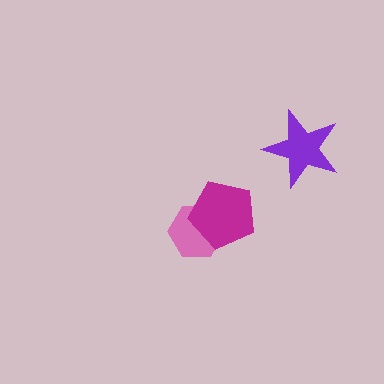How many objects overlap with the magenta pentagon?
1 object overlaps with the magenta pentagon.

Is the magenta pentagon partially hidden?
No, no other shape covers it.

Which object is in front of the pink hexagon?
The magenta pentagon is in front of the pink hexagon.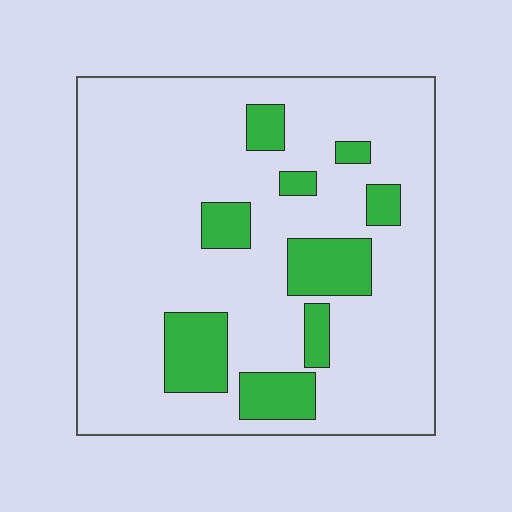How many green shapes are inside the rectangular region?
9.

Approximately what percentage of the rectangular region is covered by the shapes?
Approximately 20%.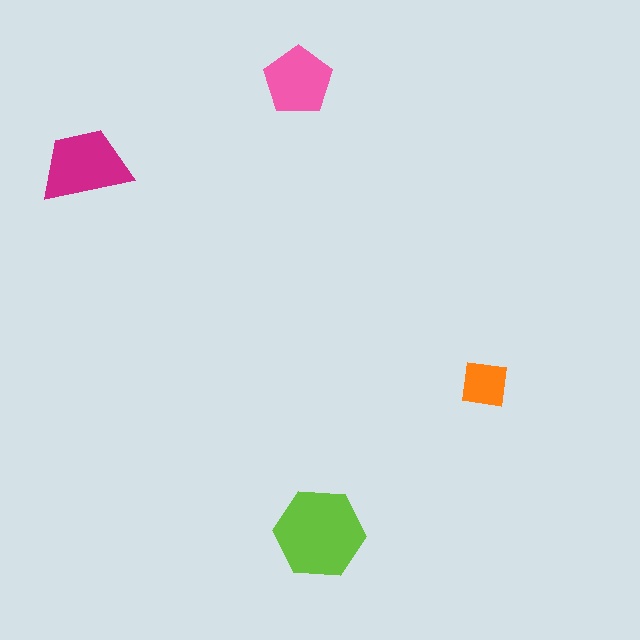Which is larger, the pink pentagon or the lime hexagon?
The lime hexagon.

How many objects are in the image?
There are 4 objects in the image.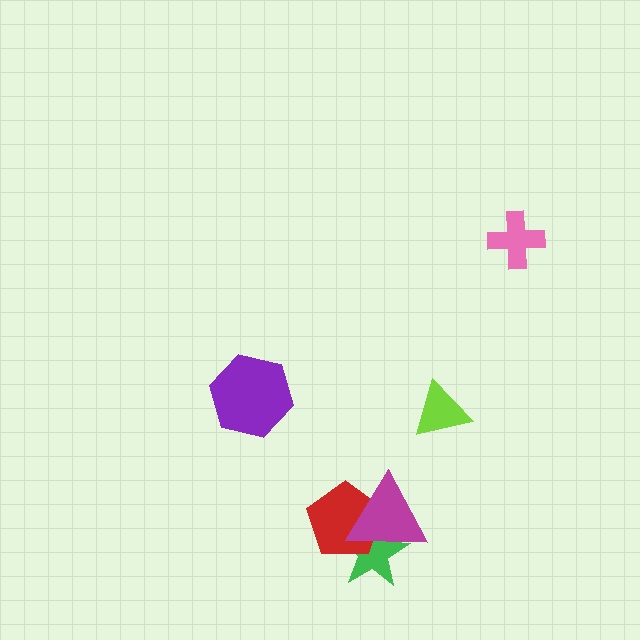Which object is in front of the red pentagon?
The magenta triangle is in front of the red pentagon.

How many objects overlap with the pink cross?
0 objects overlap with the pink cross.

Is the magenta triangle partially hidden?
No, no other shape covers it.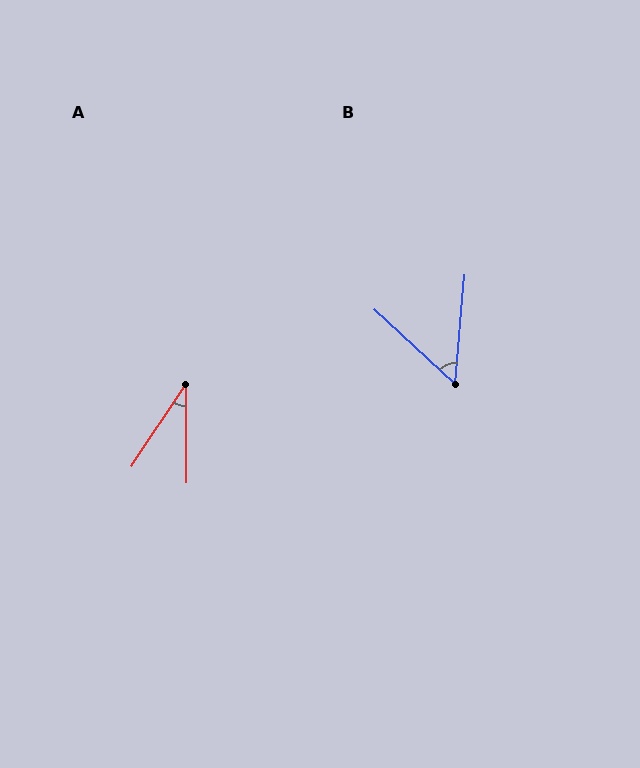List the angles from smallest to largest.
A (34°), B (52°).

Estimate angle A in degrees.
Approximately 34 degrees.